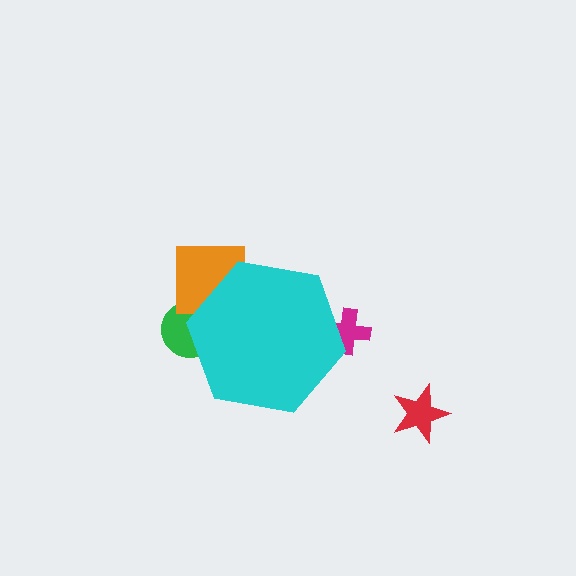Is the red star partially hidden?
No, the red star is fully visible.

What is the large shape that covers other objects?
A cyan hexagon.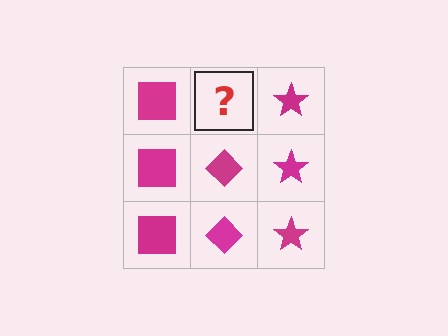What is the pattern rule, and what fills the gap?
The rule is that each column has a consistent shape. The gap should be filled with a magenta diamond.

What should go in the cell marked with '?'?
The missing cell should contain a magenta diamond.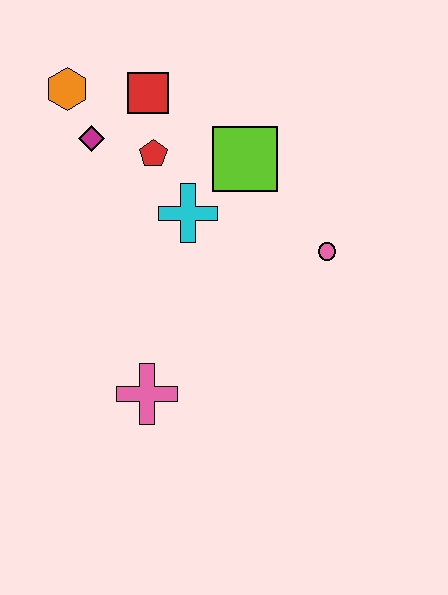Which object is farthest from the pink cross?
The orange hexagon is farthest from the pink cross.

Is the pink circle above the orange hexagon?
No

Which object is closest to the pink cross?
The cyan cross is closest to the pink cross.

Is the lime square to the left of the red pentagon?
No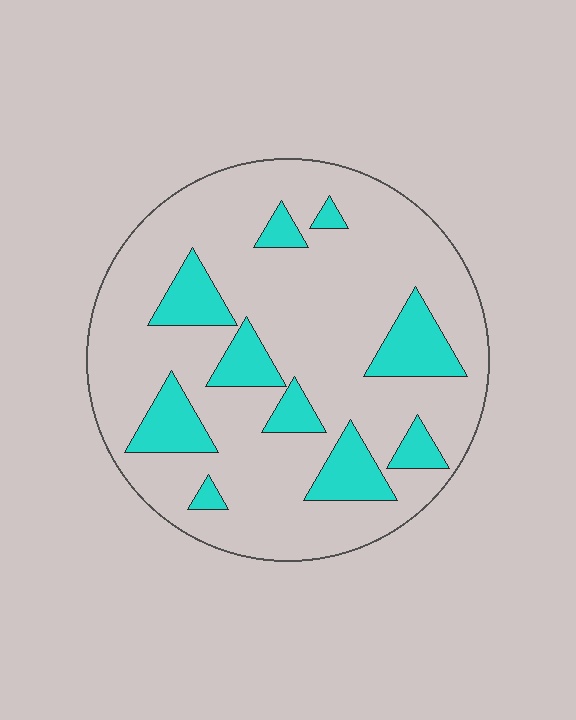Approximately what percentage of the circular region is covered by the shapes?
Approximately 20%.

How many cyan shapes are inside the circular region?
10.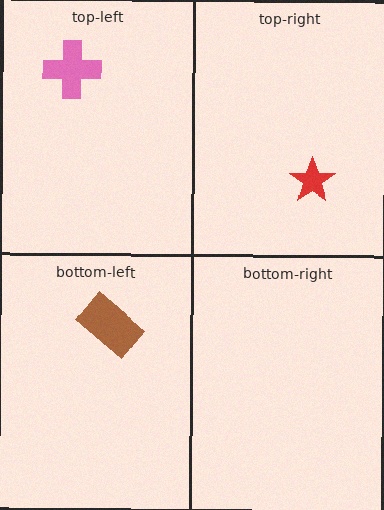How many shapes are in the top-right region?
1.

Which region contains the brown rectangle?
The bottom-left region.